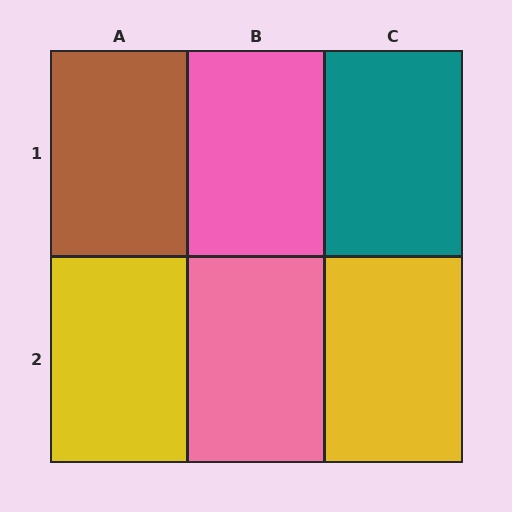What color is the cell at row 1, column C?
Teal.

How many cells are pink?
2 cells are pink.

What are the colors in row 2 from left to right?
Yellow, pink, yellow.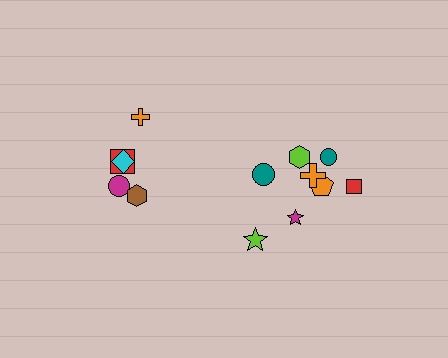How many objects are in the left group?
There are 5 objects.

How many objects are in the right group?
There are 8 objects.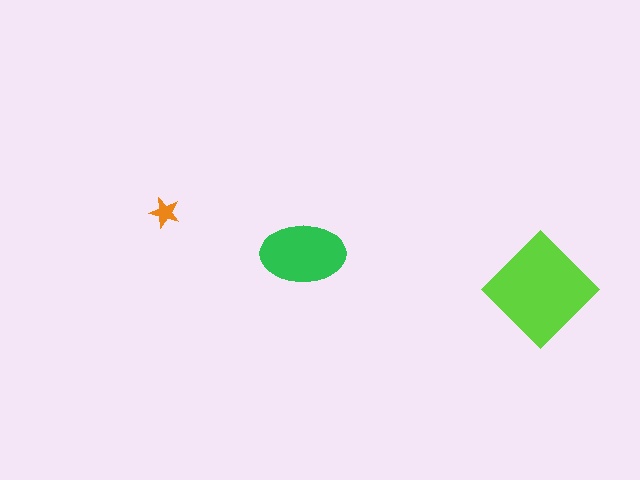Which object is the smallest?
The orange star.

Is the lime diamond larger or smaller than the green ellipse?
Larger.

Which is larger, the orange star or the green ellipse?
The green ellipse.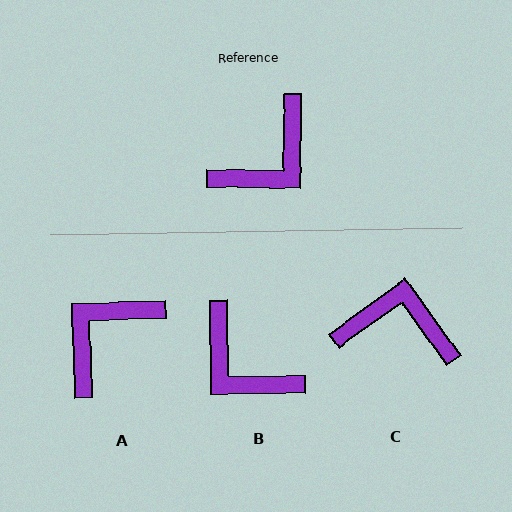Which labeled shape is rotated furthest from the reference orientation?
A, about 177 degrees away.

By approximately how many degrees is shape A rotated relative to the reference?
Approximately 177 degrees clockwise.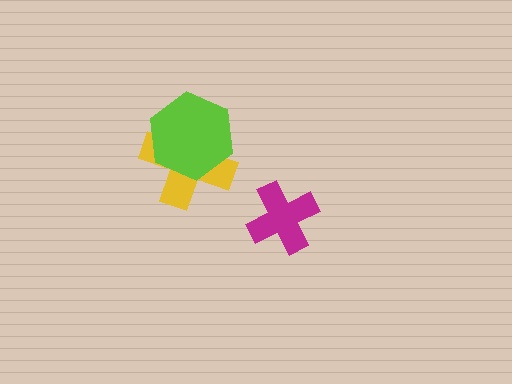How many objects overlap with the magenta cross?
0 objects overlap with the magenta cross.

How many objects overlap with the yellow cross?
1 object overlaps with the yellow cross.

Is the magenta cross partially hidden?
No, no other shape covers it.